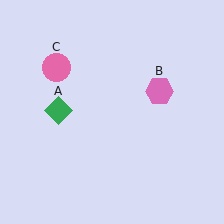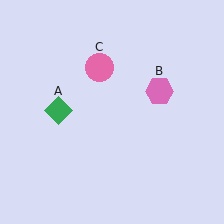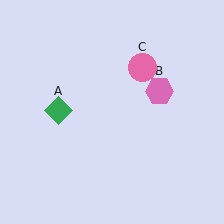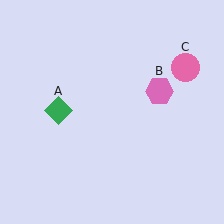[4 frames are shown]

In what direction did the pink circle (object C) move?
The pink circle (object C) moved right.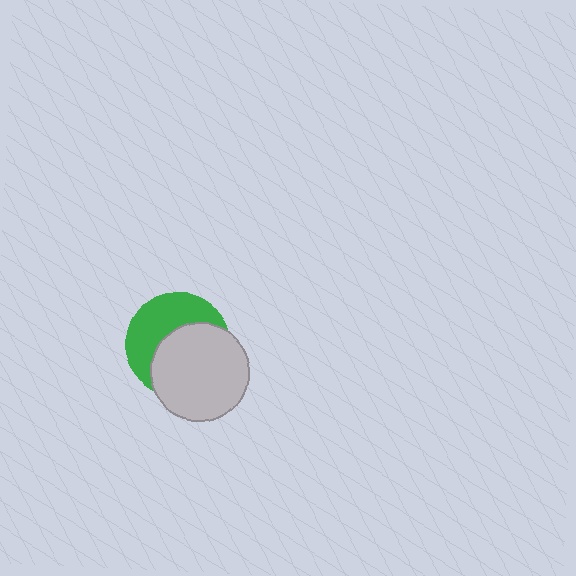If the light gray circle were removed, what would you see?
You would see the complete green circle.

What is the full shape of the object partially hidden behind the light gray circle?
The partially hidden object is a green circle.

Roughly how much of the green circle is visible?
About half of it is visible (roughly 46%).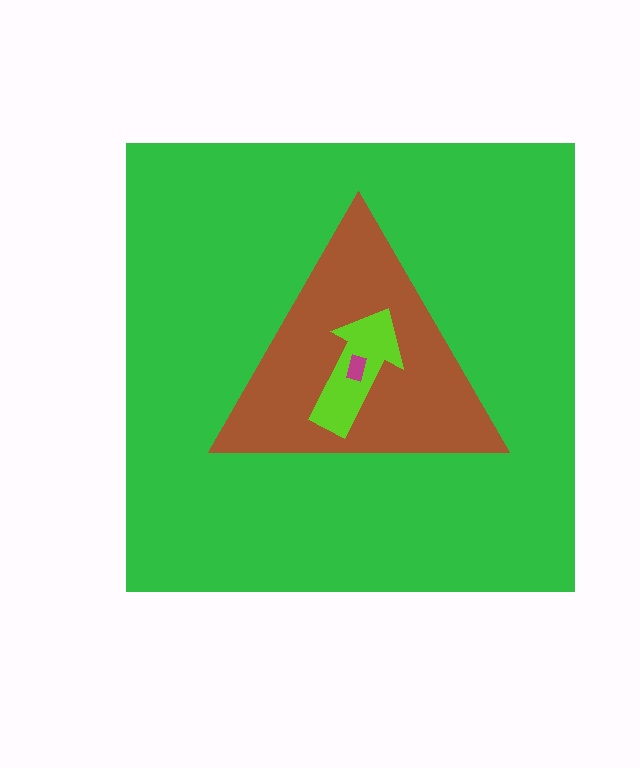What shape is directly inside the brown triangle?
The lime arrow.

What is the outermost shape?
The green square.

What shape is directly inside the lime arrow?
The magenta rectangle.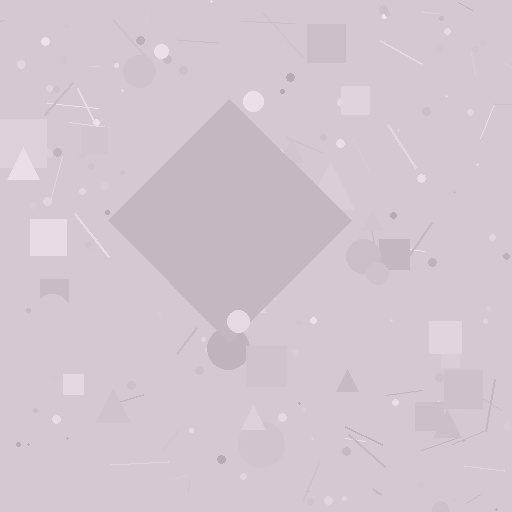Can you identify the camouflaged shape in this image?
The camouflaged shape is a diamond.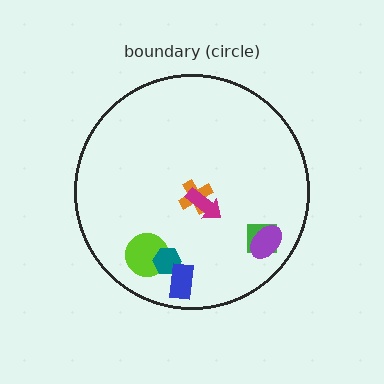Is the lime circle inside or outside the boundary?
Inside.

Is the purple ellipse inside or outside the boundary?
Inside.